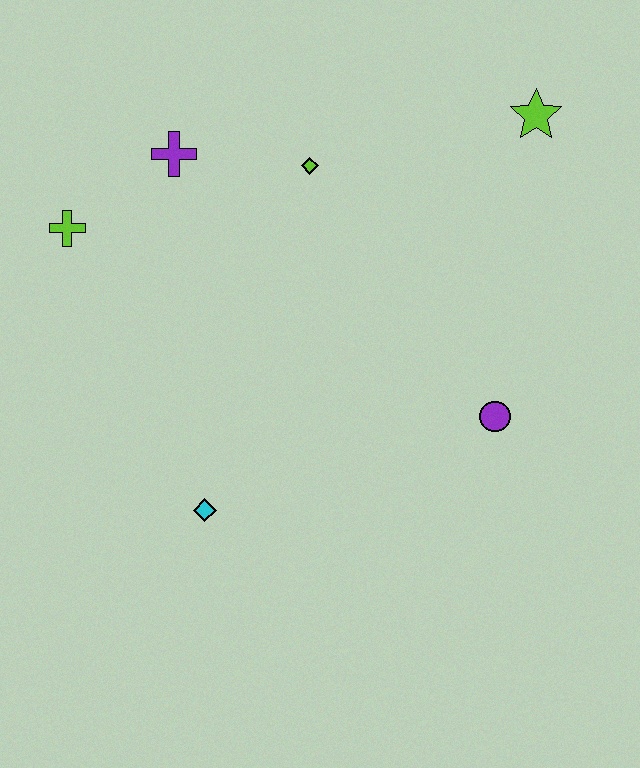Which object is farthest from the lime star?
The cyan diamond is farthest from the lime star.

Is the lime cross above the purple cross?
No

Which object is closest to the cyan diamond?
The purple circle is closest to the cyan diamond.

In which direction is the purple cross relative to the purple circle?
The purple cross is to the left of the purple circle.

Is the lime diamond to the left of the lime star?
Yes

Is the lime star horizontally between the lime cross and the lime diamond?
No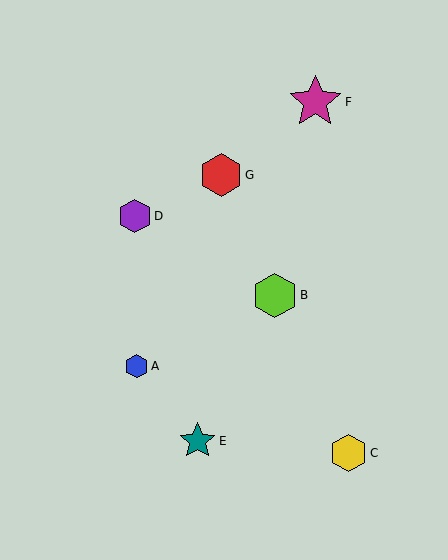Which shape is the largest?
The magenta star (labeled F) is the largest.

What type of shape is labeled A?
Shape A is a blue hexagon.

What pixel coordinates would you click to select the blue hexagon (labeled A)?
Click at (136, 366) to select the blue hexagon A.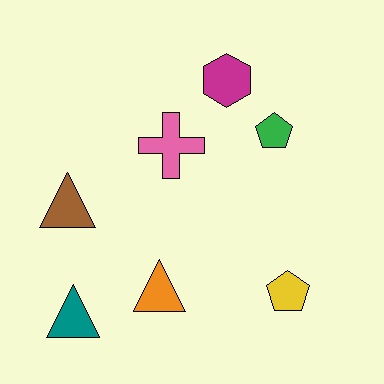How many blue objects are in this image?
There are no blue objects.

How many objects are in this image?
There are 7 objects.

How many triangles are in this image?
There are 3 triangles.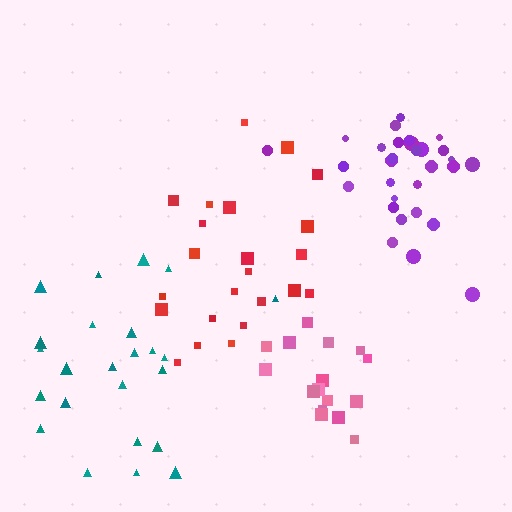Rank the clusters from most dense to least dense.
pink, purple, red, teal.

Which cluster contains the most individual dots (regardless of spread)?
Purple (30).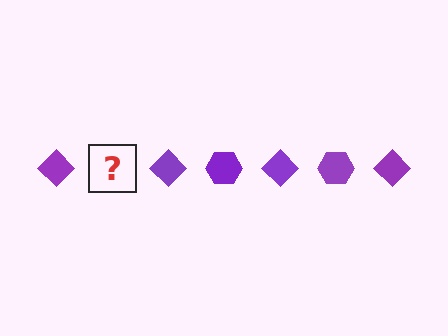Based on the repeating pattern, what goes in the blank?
The blank should be a purple hexagon.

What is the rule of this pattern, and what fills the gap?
The rule is that the pattern cycles through diamond, hexagon shapes in purple. The gap should be filled with a purple hexagon.